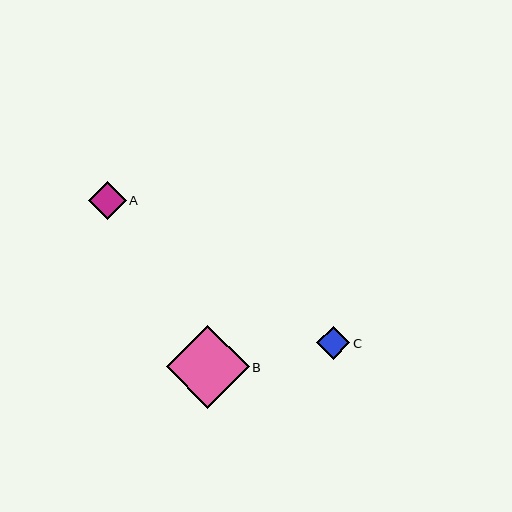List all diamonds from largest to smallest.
From largest to smallest: B, A, C.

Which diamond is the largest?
Diamond B is the largest with a size of approximately 83 pixels.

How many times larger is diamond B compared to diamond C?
Diamond B is approximately 2.5 times the size of diamond C.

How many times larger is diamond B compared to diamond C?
Diamond B is approximately 2.5 times the size of diamond C.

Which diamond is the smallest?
Diamond C is the smallest with a size of approximately 33 pixels.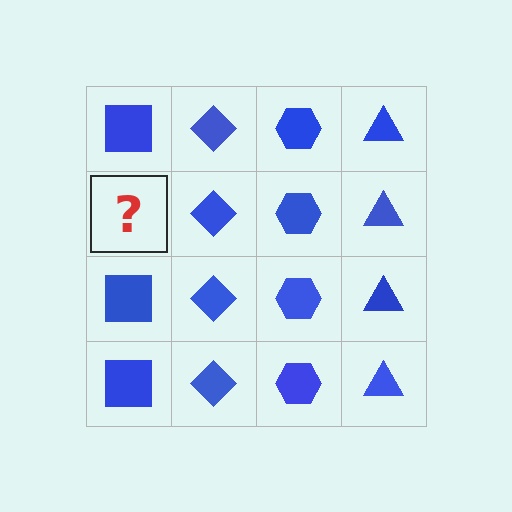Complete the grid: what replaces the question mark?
The question mark should be replaced with a blue square.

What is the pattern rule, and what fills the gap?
The rule is that each column has a consistent shape. The gap should be filled with a blue square.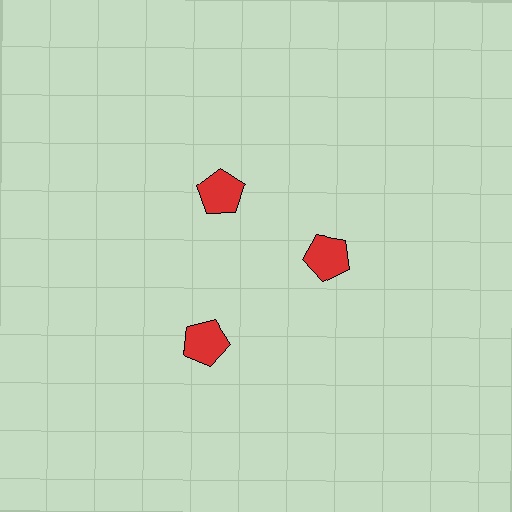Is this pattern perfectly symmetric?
No. The 3 red pentagons are arranged in a ring, but one element near the 7 o'clock position is pushed outward from the center, breaking the 3-fold rotational symmetry.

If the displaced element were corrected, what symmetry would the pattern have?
It would have 3-fold rotational symmetry — the pattern would map onto itself every 120 degrees.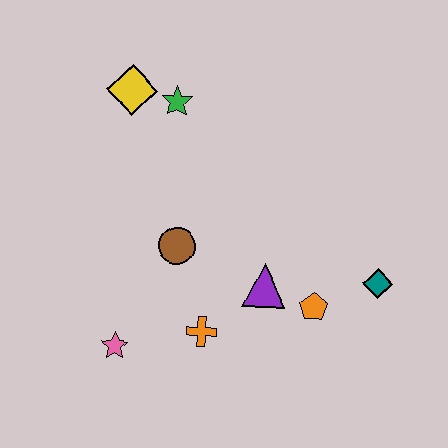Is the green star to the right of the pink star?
Yes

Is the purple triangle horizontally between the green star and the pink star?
No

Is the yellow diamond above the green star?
Yes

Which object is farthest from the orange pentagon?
The yellow diamond is farthest from the orange pentagon.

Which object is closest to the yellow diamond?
The green star is closest to the yellow diamond.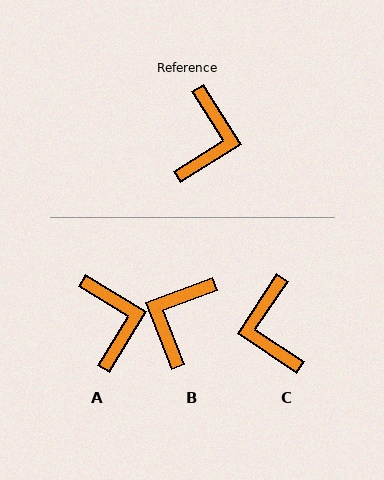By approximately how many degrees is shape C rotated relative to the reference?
Approximately 156 degrees clockwise.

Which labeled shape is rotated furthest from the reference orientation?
B, about 169 degrees away.